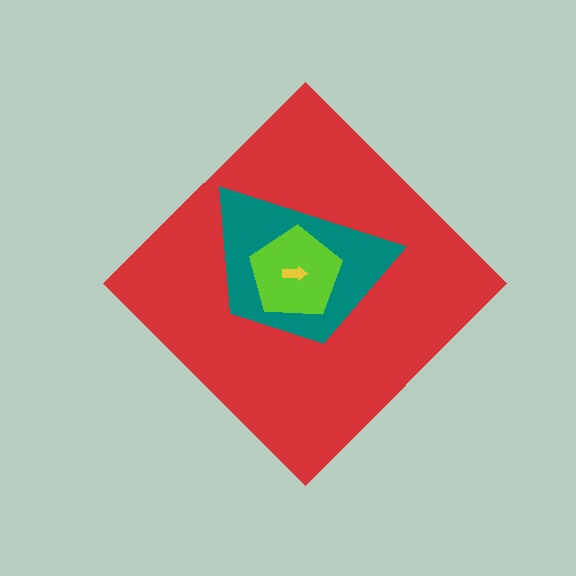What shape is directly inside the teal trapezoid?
The lime pentagon.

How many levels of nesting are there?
4.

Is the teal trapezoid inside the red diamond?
Yes.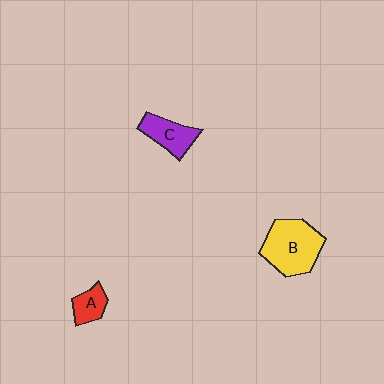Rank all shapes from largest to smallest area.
From largest to smallest: B (yellow), C (purple), A (red).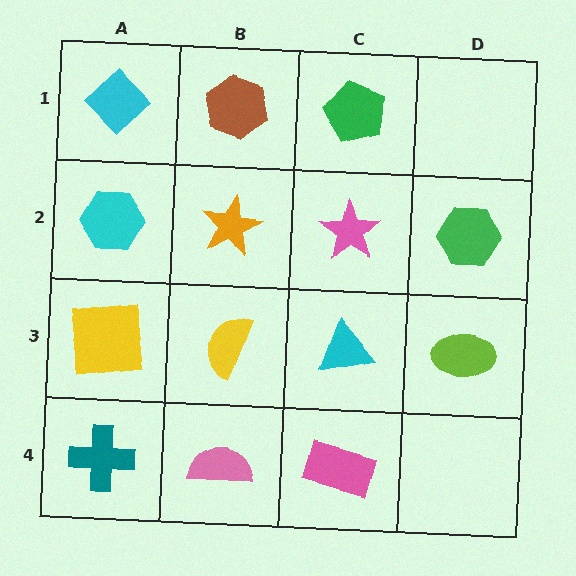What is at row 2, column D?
A green hexagon.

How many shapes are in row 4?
3 shapes.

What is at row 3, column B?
A yellow semicircle.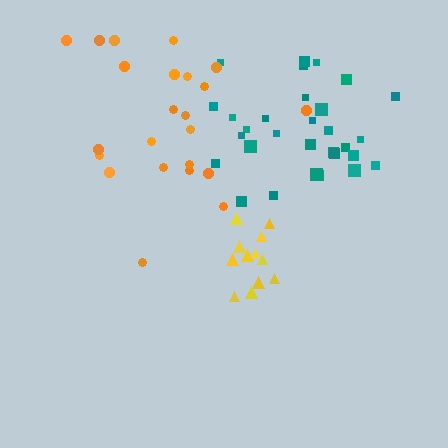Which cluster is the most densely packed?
Yellow.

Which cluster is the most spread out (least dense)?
Orange.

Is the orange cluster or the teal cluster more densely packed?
Teal.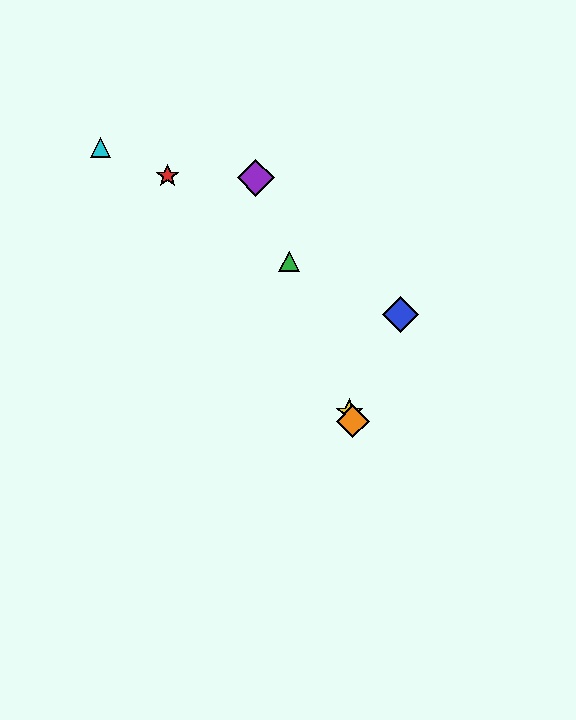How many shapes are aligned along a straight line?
4 shapes (the green triangle, the yellow star, the purple diamond, the orange diamond) are aligned along a straight line.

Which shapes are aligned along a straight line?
The green triangle, the yellow star, the purple diamond, the orange diamond are aligned along a straight line.